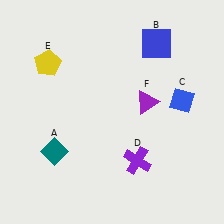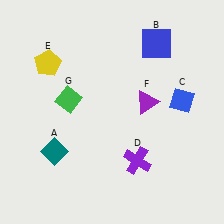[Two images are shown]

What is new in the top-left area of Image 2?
A green diamond (G) was added in the top-left area of Image 2.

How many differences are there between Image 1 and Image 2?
There is 1 difference between the two images.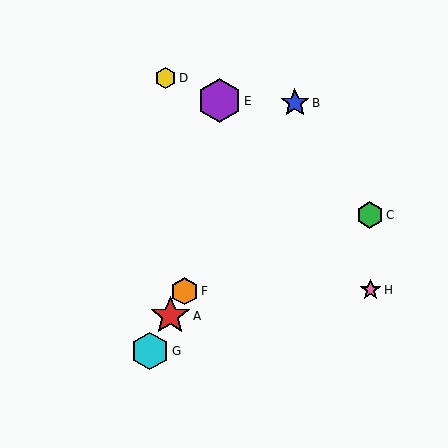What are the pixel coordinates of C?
Object C is at (370, 215).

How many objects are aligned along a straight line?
4 objects (A, B, F, G) are aligned along a straight line.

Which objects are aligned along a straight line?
Objects A, B, F, G are aligned along a straight line.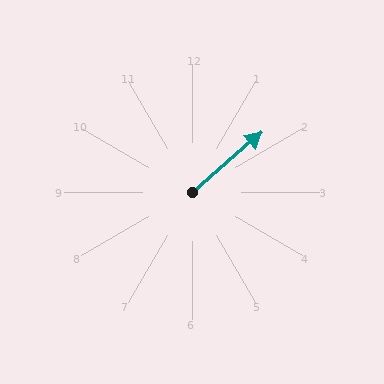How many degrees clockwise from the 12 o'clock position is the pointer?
Approximately 49 degrees.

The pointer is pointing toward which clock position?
Roughly 2 o'clock.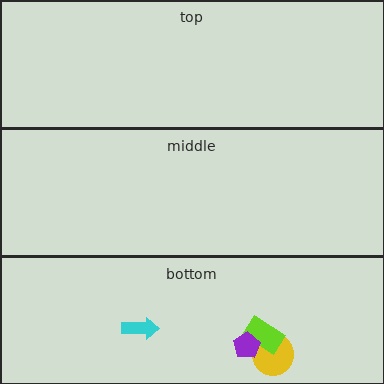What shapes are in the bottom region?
The yellow circle, the lime rectangle, the purple pentagon, the cyan arrow.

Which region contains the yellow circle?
The bottom region.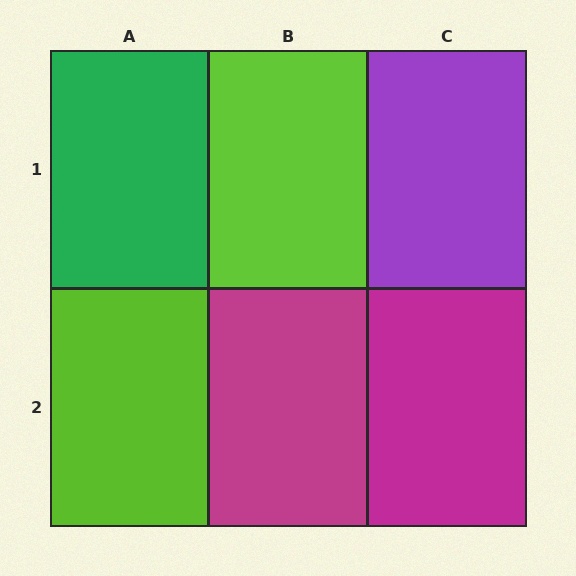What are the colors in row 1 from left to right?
Green, lime, purple.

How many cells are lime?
2 cells are lime.